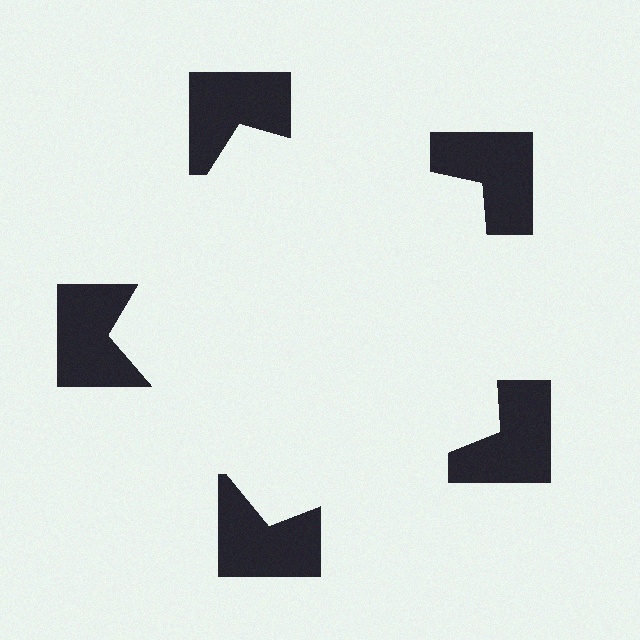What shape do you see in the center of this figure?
An illusory pentagon — its edges are inferred from the aligned wedge cuts in the notched squares, not physically drawn.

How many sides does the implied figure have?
5 sides.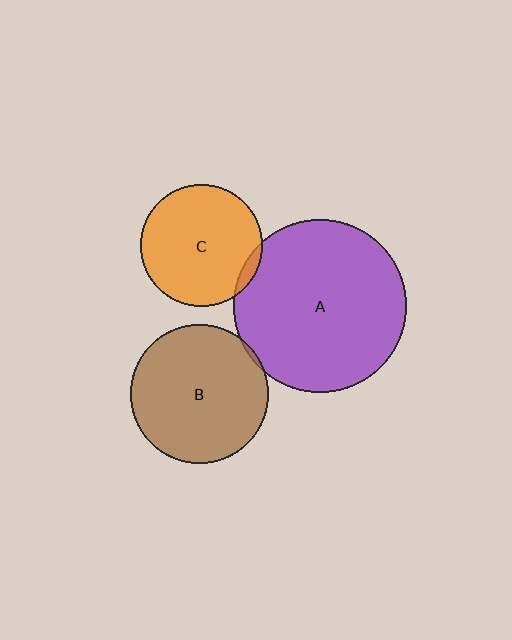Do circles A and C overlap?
Yes.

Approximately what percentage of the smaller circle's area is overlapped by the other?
Approximately 5%.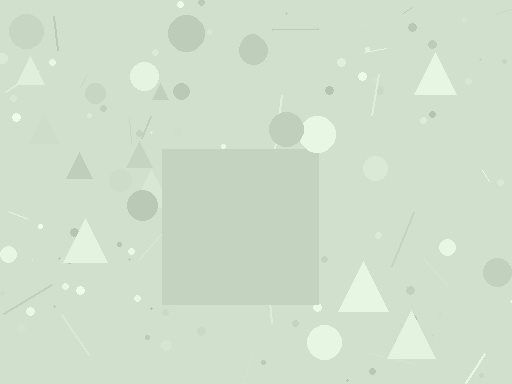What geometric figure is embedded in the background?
A square is embedded in the background.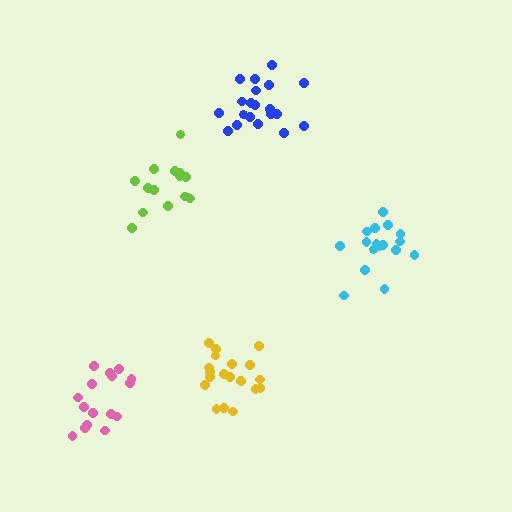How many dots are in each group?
Group 1: 17 dots, Group 2: 15 dots, Group 3: 20 dots, Group 4: 16 dots, Group 5: 19 dots (87 total).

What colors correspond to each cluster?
The clusters are colored: cyan, lime, blue, pink, yellow.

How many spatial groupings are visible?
There are 5 spatial groupings.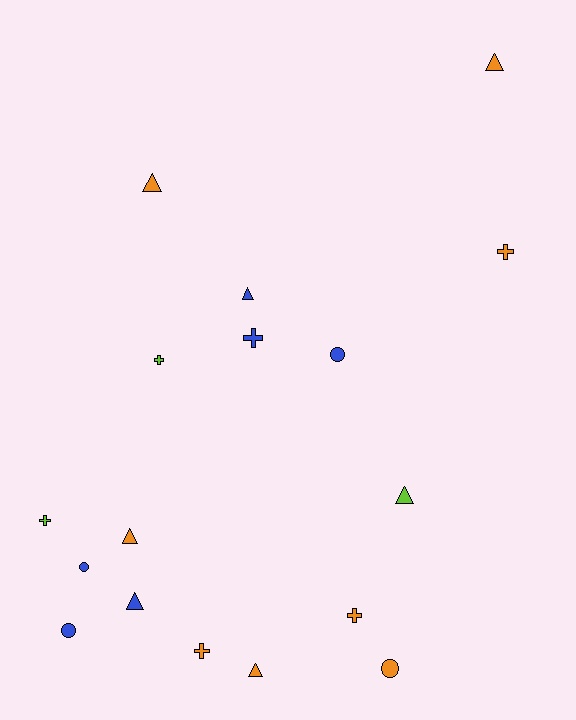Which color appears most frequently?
Orange, with 8 objects.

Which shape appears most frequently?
Triangle, with 7 objects.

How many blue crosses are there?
There is 1 blue cross.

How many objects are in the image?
There are 17 objects.